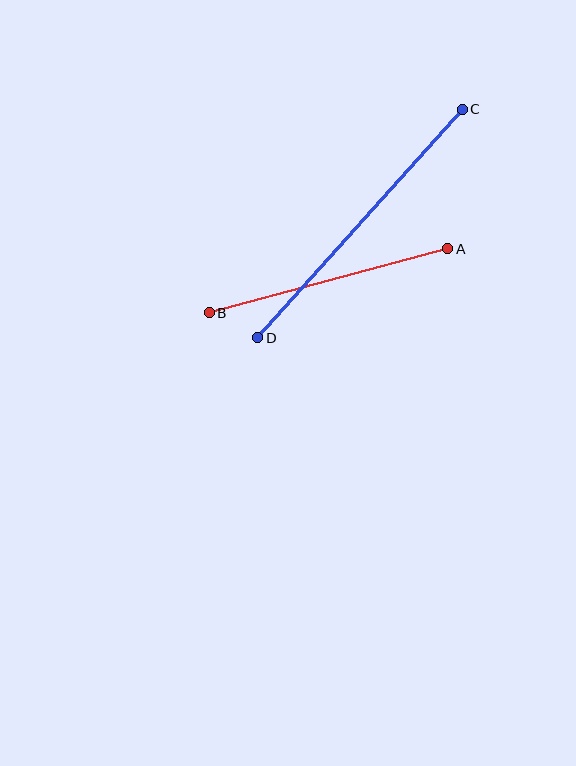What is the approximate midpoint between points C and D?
The midpoint is at approximately (360, 223) pixels.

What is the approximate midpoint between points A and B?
The midpoint is at approximately (328, 281) pixels.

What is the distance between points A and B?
The distance is approximately 247 pixels.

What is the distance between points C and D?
The distance is approximately 307 pixels.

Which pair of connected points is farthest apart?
Points C and D are farthest apart.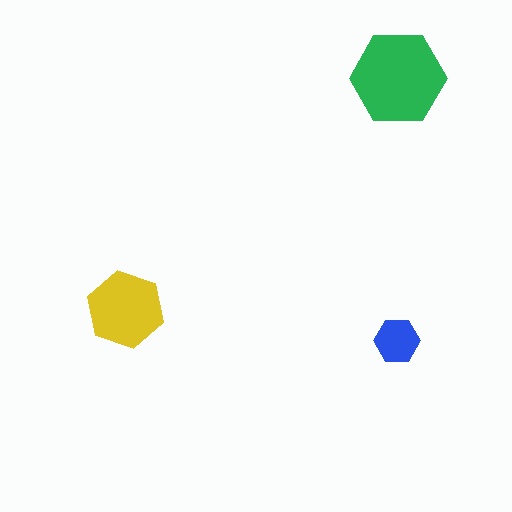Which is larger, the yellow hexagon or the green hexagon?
The green one.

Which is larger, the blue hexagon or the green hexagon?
The green one.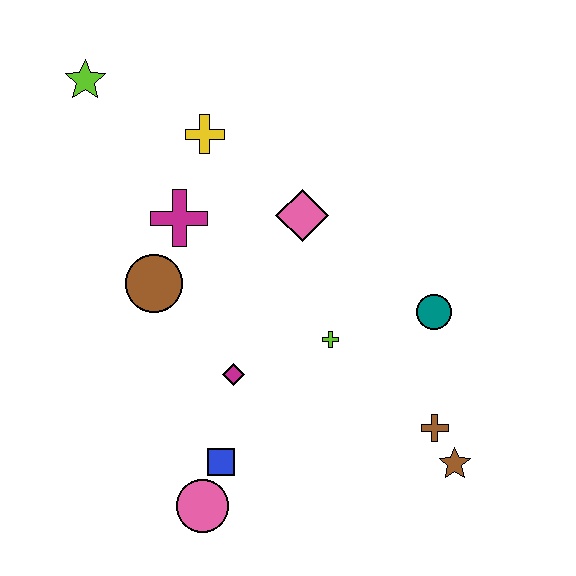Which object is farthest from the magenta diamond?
The lime star is farthest from the magenta diamond.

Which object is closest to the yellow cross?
The magenta cross is closest to the yellow cross.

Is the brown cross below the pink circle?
No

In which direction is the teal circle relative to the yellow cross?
The teal circle is to the right of the yellow cross.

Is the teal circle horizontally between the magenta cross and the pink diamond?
No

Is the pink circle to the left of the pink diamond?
Yes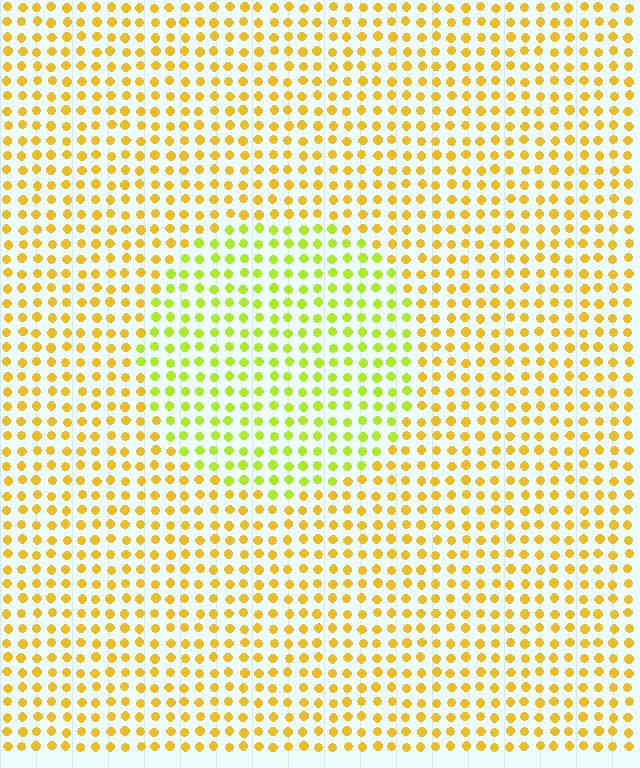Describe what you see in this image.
The image is filled with small yellow elements in a uniform arrangement. A circle-shaped region is visible where the elements are tinted to a slightly different hue, forming a subtle color boundary.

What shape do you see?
I see a circle.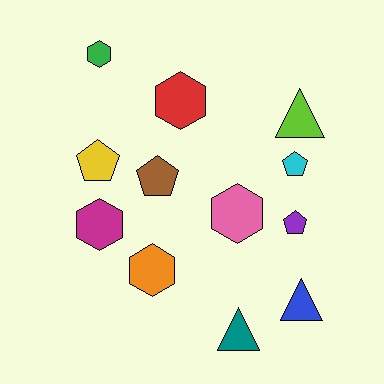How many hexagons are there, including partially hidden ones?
There are 5 hexagons.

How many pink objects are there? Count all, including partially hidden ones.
There is 1 pink object.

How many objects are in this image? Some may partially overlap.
There are 12 objects.